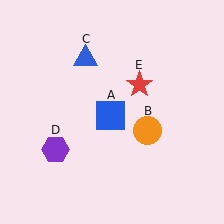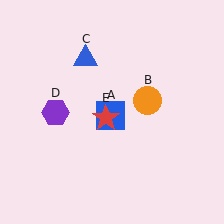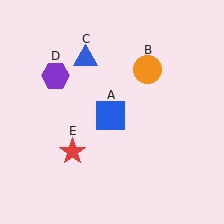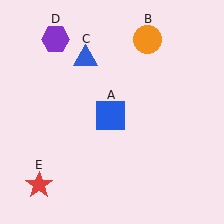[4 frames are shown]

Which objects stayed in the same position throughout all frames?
Blue square (object A) and blue triangle (object C) remained stationary.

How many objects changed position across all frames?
3 objects changed position: orange circle (object B), purple hexagon (object D), red star (object E).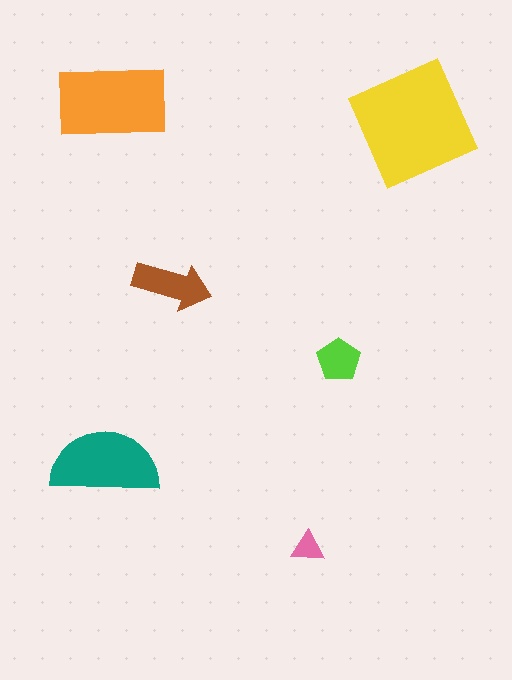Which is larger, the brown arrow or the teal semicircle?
The teal semicircle.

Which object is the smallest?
The pink triangle.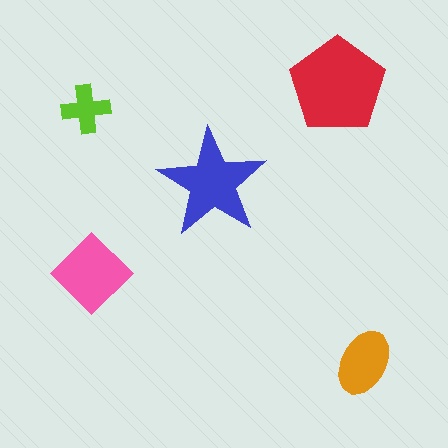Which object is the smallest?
The lime cross.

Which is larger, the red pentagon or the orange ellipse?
The red pentagon.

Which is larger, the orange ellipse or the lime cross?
The orange ellipse.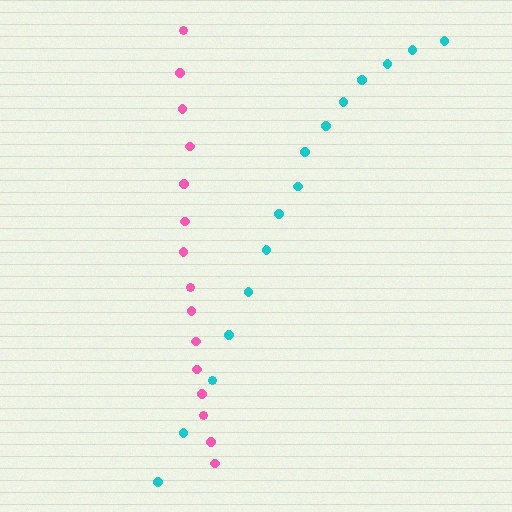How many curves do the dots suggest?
There are 2 distinct paths.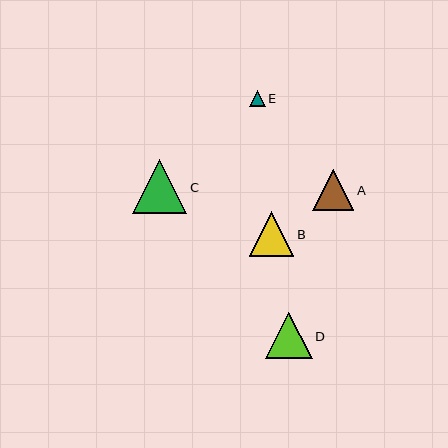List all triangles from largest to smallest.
From largest to smallest: C, D, B, A, E.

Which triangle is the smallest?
Triangle E is the smallest with a size of approximately 15 pixels.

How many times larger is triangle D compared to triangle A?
Triangle D is approximately 1.1 times the size of triangle A.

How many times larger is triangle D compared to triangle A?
Triangle D is approximately 1.1 times the size of triangle A.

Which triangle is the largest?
Triangle C is the largest with a size of approximately 54 pixels.